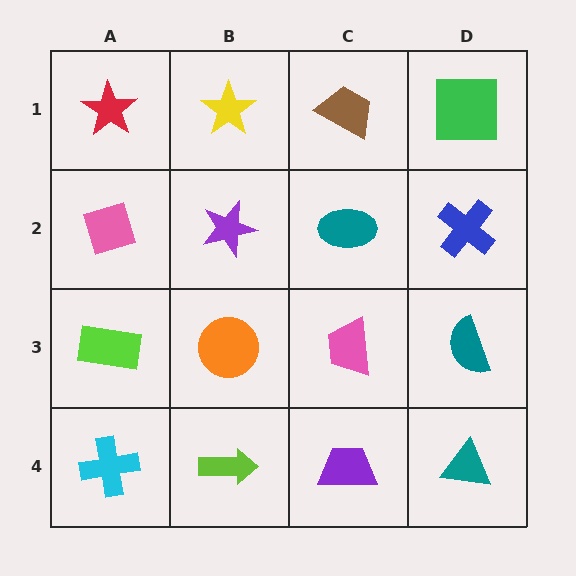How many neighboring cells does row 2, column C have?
4.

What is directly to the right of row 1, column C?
A green square.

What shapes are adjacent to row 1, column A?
A pink diamond (row 2, column A), a yellow star (row 1, column B).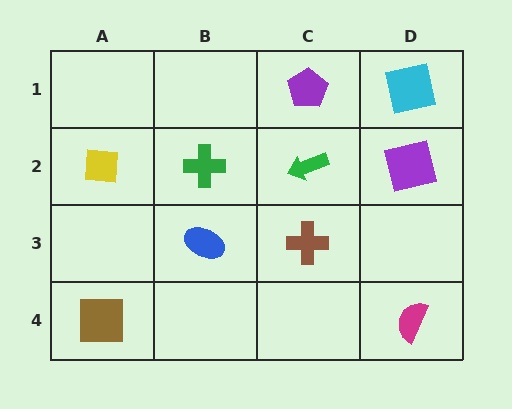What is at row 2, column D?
A purple square.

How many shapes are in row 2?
4 shapes.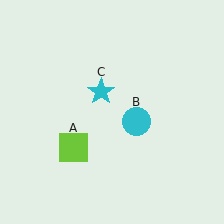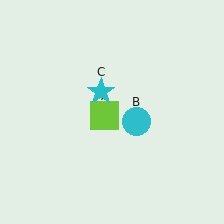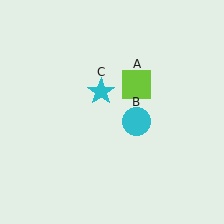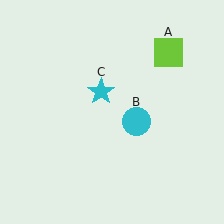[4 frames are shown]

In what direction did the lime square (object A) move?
The lime square (object A) moved up and to the right.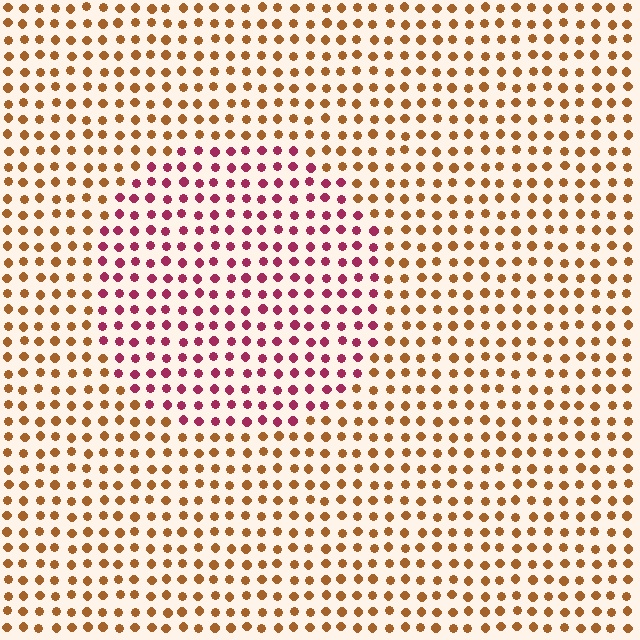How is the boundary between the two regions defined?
The boundary is defined purely by a slight shift in hue (about 53 degrees). Spacing, size, and orientation are identical on both sides.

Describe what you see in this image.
The image is filled with small brown elements in a uniform arrangement. A circle-shaped region is visible where the elements are tinted to a slightly different hue, forming a subtle color boundary.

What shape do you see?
I see a circle.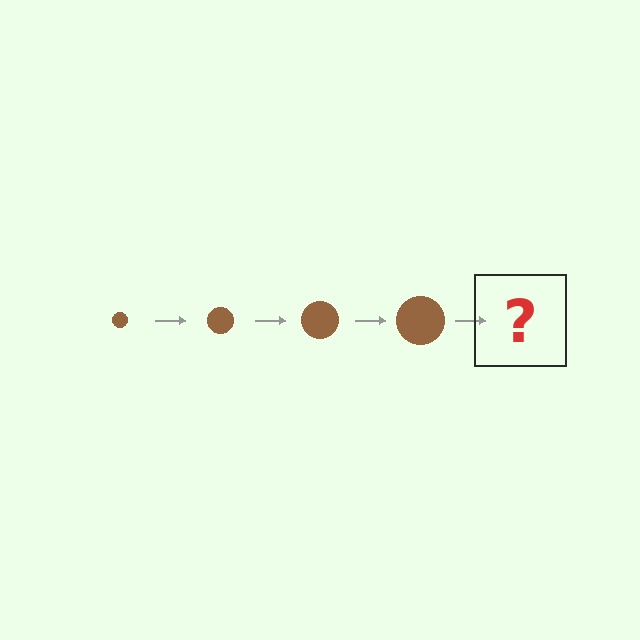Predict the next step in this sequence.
The next step is a brown circle, larger than the previous one.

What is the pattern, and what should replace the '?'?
The pattern is that the circle gets progressively larger each step. The '?' should be a brown circle, larger than the previous one.